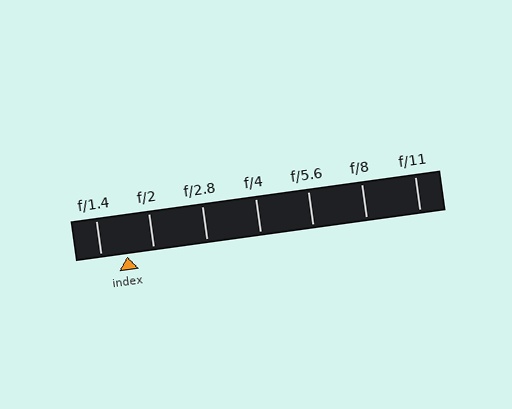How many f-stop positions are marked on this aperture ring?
There are 7 f-stop positions marked.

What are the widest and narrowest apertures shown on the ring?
The widest aperture shown is f/1.4 and the narrowest is f/11.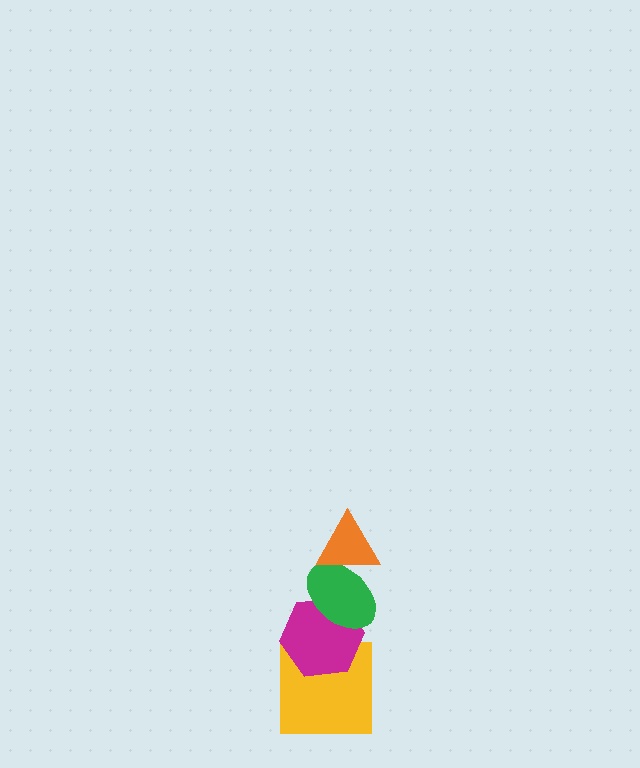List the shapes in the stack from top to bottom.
From top to bottom: the orange triangle, the green ellipse, the magenta hexagon, the yellow square.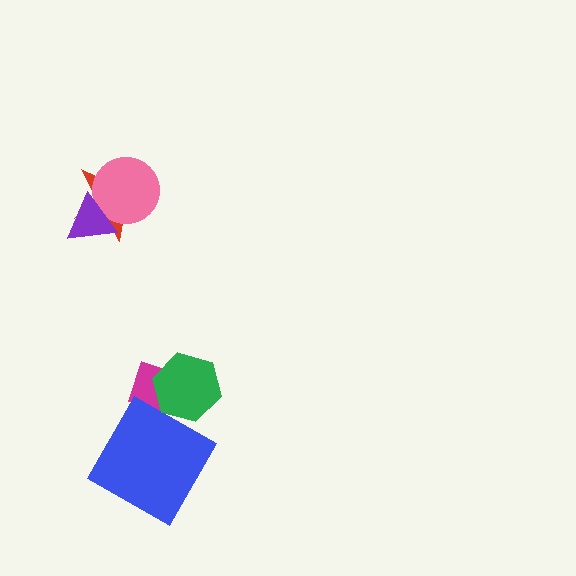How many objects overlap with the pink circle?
2 objects overlap with the pink circle.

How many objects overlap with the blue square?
0 objects overlap with the blue square.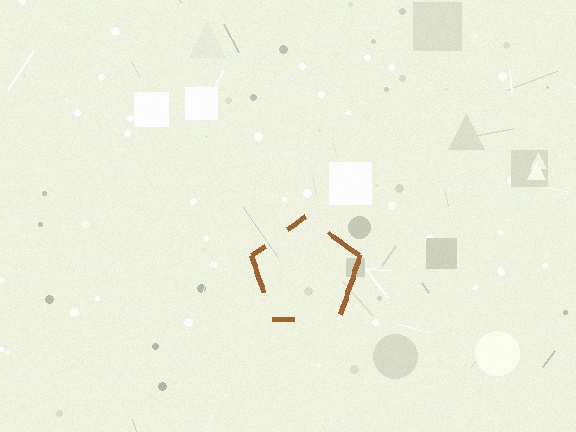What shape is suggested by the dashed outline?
The dashed outline suggests a pentagon.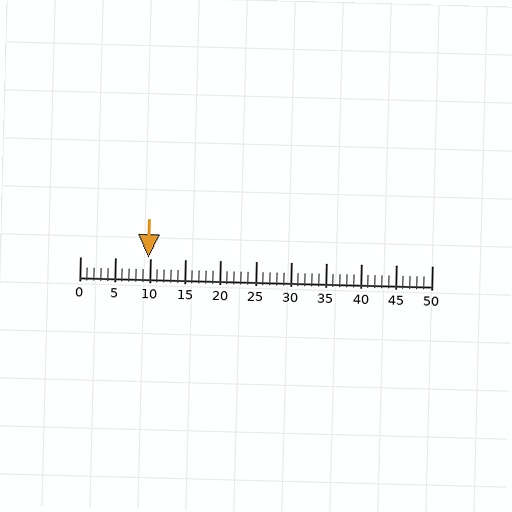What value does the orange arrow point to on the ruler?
The orange arrow points to approximately 10.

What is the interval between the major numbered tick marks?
The major tick marks are spaced 5 units apart.